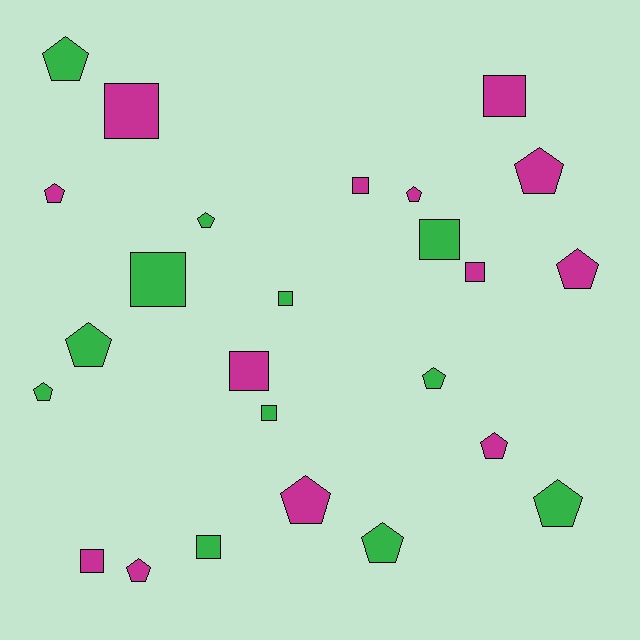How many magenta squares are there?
There are 6 magenta squares.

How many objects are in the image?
There are 25 objects.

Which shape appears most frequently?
Pentagon, with 14 objects.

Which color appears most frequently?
Magenta, with 13 objects.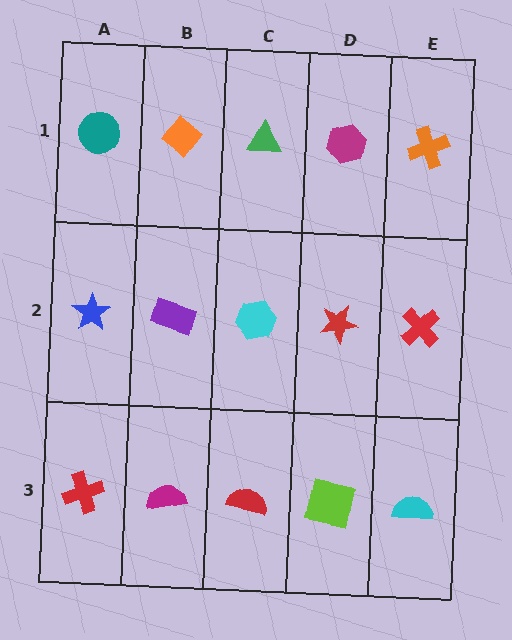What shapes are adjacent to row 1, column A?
A blue star (row 2, column A), an orange diamond (row 1, column B).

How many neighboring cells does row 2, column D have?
4.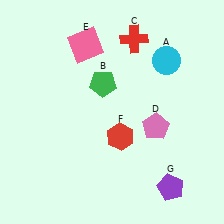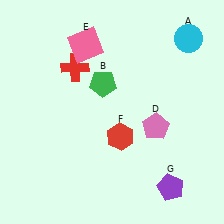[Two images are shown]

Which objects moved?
The objects that moved are: the cyan circle (A), the red cross (C).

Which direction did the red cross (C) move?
The red cross (C) moved left.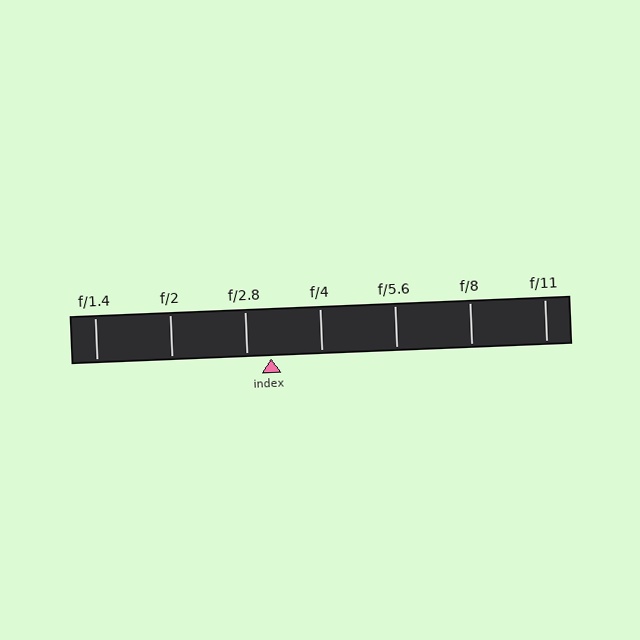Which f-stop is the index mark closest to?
The index mark is closest to f/2.8.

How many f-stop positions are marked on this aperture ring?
There are 7 f-stop positions marked.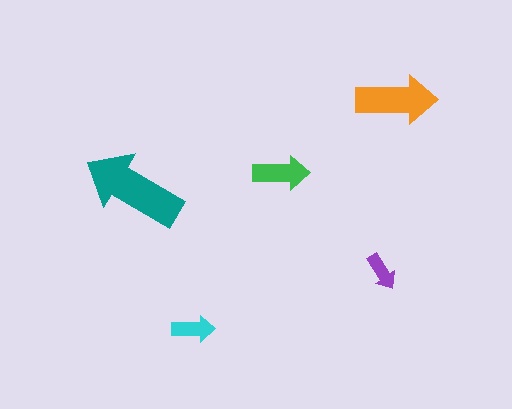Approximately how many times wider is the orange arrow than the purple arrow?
About 2 times wider.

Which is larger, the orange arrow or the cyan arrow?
The orange one.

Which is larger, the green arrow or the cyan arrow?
The green one.